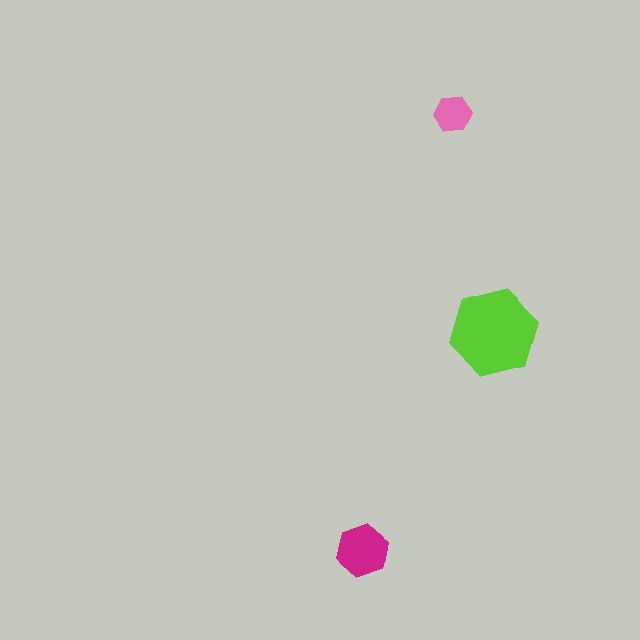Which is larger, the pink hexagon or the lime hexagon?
The lime one.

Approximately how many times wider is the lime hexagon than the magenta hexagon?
About 1.5 times wider.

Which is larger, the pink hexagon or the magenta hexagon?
The magenta one.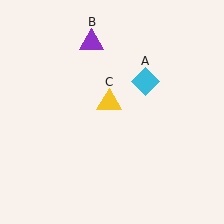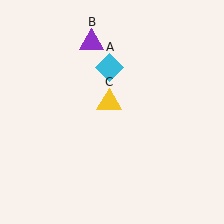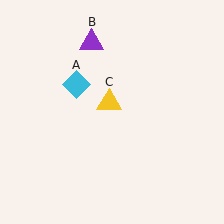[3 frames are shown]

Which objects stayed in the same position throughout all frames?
Purple triangle (object B) and yellow triangle (object C) remained stationary.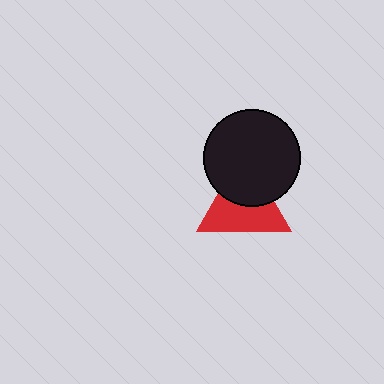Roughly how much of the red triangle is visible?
About half of it is visible (roughly 57%).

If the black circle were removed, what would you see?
You would see the complete red triangle.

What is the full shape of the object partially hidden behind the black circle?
The partially hidden object is a red triangle.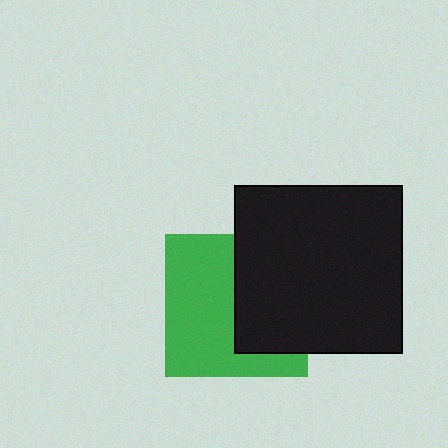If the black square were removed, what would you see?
You would see the complete green square.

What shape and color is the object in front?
The object in front is a black square.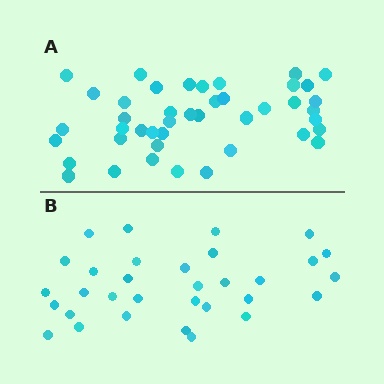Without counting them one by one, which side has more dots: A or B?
Region A (the top region) has more dots.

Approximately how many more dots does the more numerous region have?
Region A has roughly 12 or so more dots than region B.